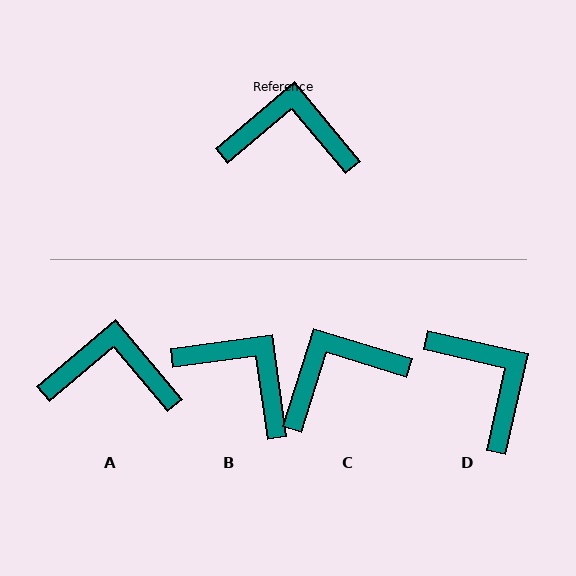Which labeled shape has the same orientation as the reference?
A.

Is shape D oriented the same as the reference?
No, it is off by about 53 degrees.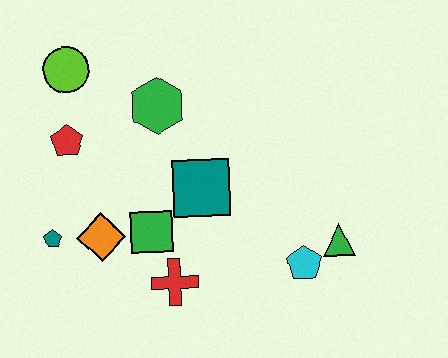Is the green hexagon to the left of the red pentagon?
No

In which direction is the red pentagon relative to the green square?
The red pentagon is above the green square.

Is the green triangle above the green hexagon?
No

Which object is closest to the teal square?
The green square is closest to the teal square.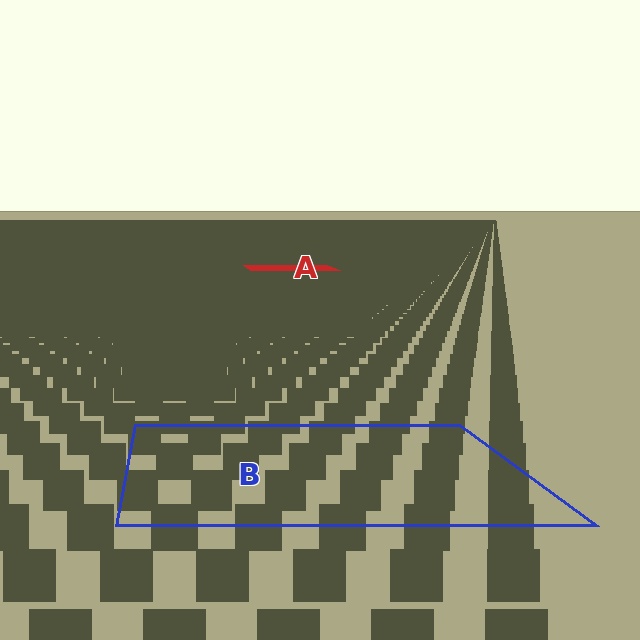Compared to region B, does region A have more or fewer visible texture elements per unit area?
Region A has more texture elements per unit area — they are packed more densely because it is farther away.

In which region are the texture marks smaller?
The texture marks are smaller in region A, because it is farther away.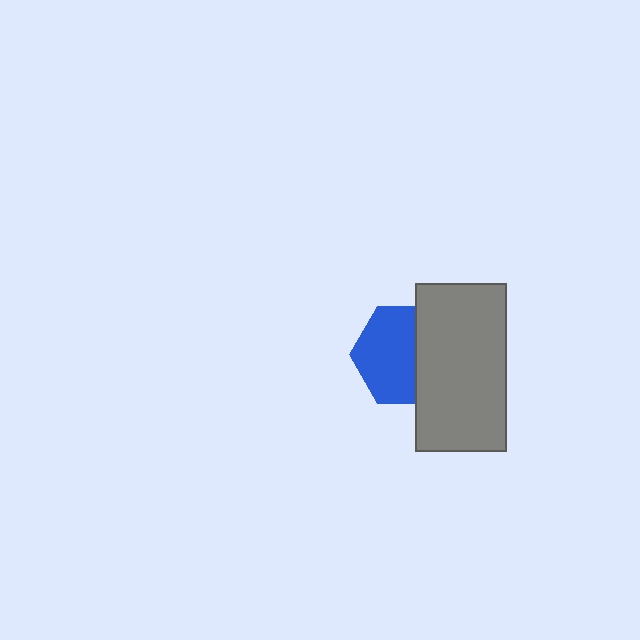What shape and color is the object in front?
The object in front is a gray rectangle.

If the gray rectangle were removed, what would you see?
You would see the complete blue hexagon.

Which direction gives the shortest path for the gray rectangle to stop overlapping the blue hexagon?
Moving right gives the shortest separation.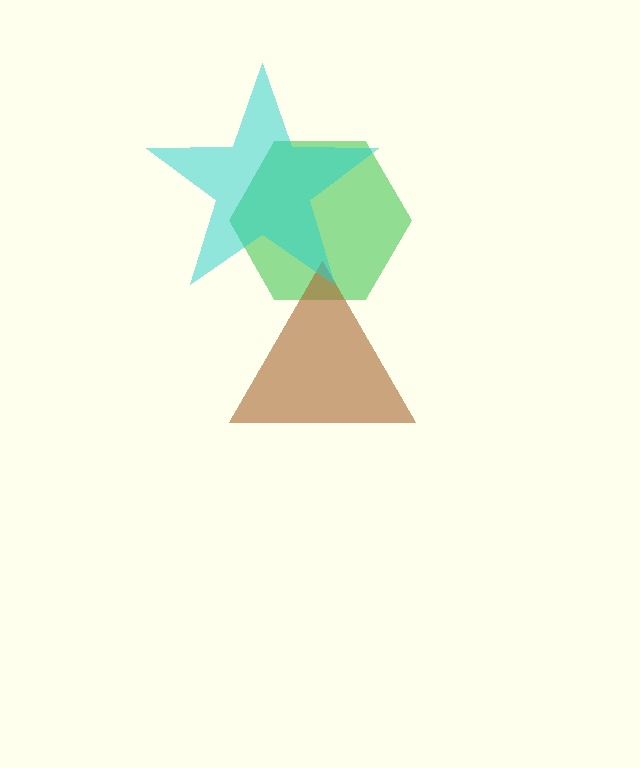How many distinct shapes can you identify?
There are 3 distinct shapes: a green hexagon, a brown triangle, a cyan star.